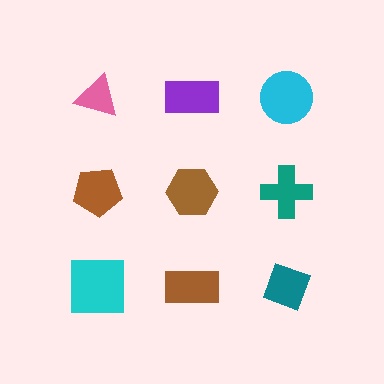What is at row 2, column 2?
A brown hexagon.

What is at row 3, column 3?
A teal diamond.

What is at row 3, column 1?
A cyan square.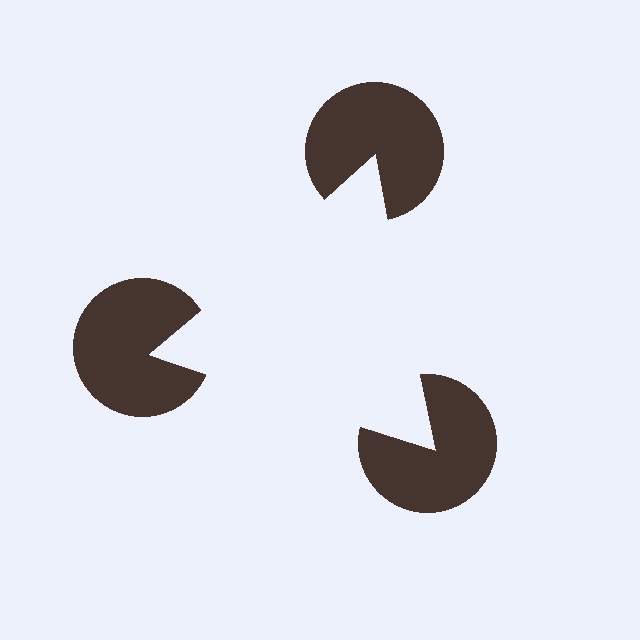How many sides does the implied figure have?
3 sides.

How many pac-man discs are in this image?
There are 3 — one at each vertex of the illusory triangle.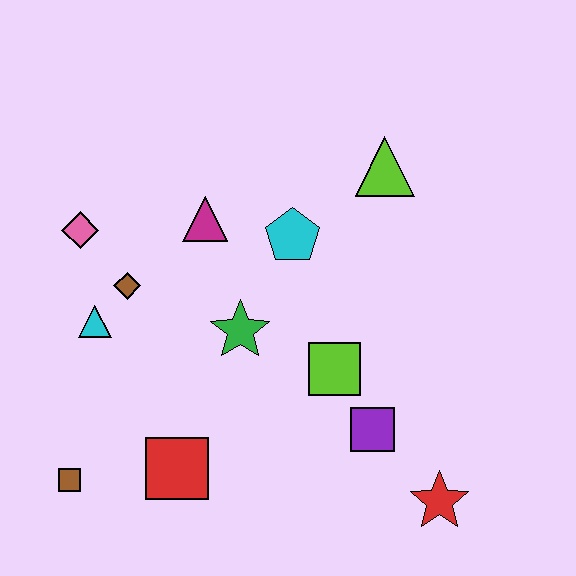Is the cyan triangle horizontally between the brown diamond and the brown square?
Yes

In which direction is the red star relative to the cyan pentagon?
The red star is below the cyan pentagon.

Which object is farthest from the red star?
The pink diamond is farthest from the red star.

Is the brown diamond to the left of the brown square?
No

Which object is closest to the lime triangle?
The cyan pentagon is closest to the lime triangle.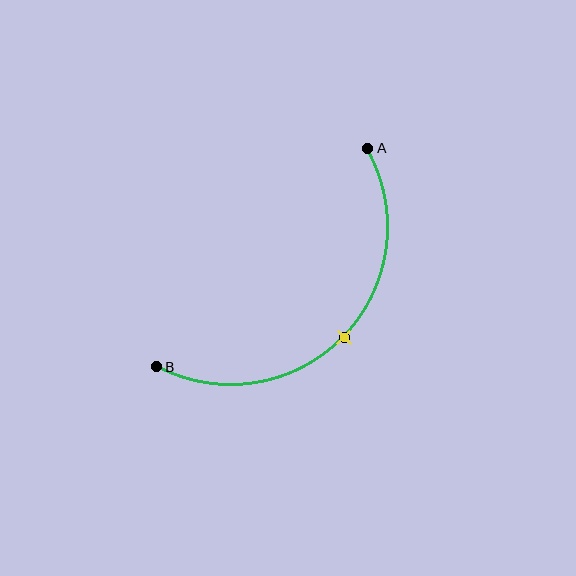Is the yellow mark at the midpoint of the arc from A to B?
Yes. The yellow mark lies on the arc at equal arc-length from both A and B — it is the arc midpoint.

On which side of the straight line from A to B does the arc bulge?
The arc bulges below and to the right of the straight line connecting A and B.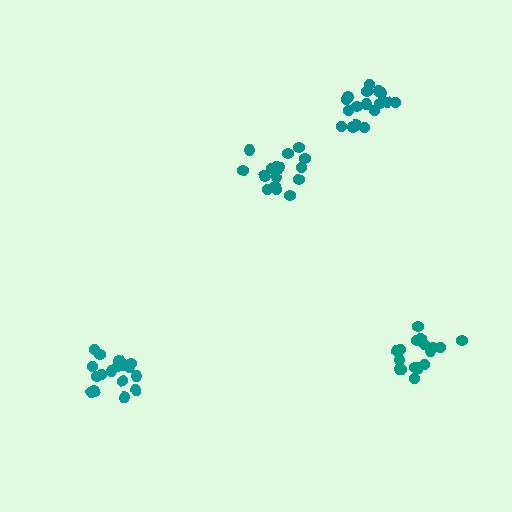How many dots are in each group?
Group 1: 17 dots, Group 2: 16 dots, Group 3: 17 dots, Group 4: 18 dots (68 total).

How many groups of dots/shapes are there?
There are 4 groups.